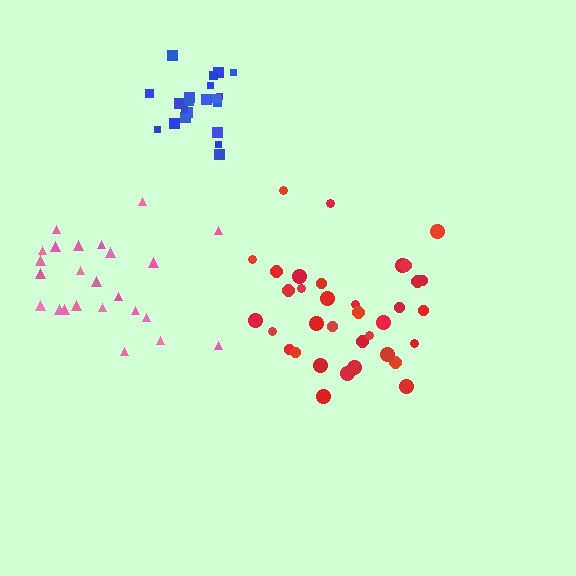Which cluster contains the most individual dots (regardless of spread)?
Red (35).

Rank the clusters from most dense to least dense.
blue, pink, red.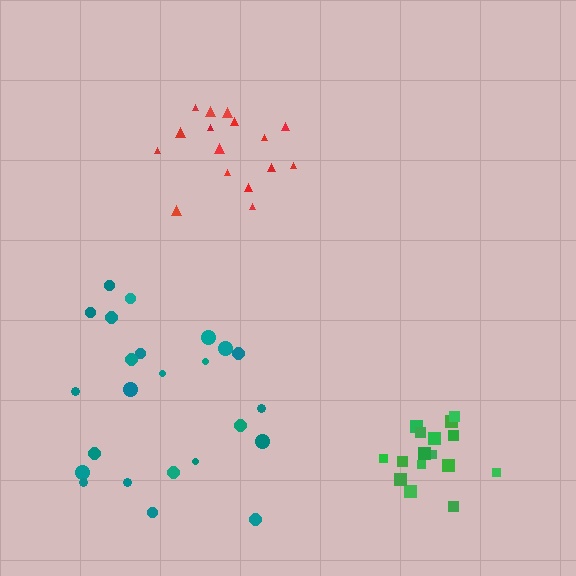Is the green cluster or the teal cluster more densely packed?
Green.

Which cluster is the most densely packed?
Green.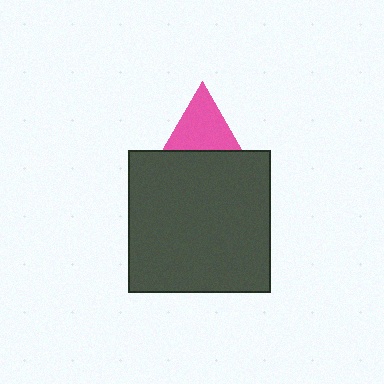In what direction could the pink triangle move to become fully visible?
The pink triangle could move up. That would shift it out from behind the dark gray square entirely.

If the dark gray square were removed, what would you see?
You would see the complete pink triangle.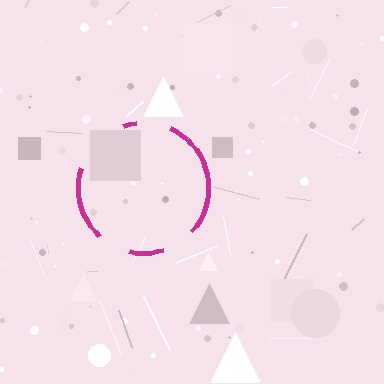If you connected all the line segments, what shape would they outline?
They would outline a circle.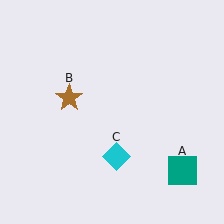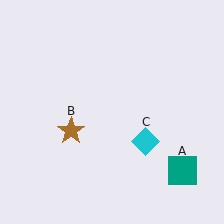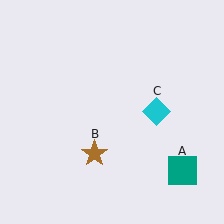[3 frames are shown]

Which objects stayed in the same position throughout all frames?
Teal square (object A) remained stationary.